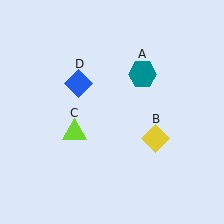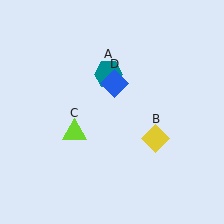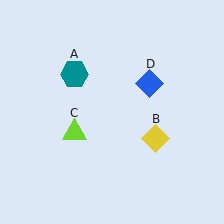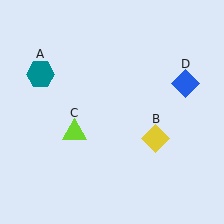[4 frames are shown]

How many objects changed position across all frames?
2 objects changed position: teal hexagon (object A), blue diamond (object D).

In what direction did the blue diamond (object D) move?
The blue diamond (object D) moved right.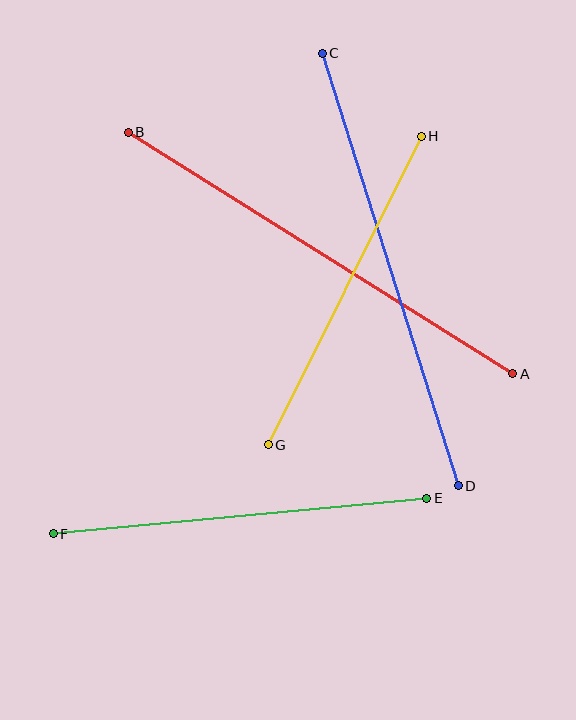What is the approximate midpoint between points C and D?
The midpoint is at approximately (390, 270) pixels.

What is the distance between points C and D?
The distance is approximately 453 pixels.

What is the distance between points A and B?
The distance is approximately 454 pixels.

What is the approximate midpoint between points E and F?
The midpoint is at approximately (240, 516) pixels.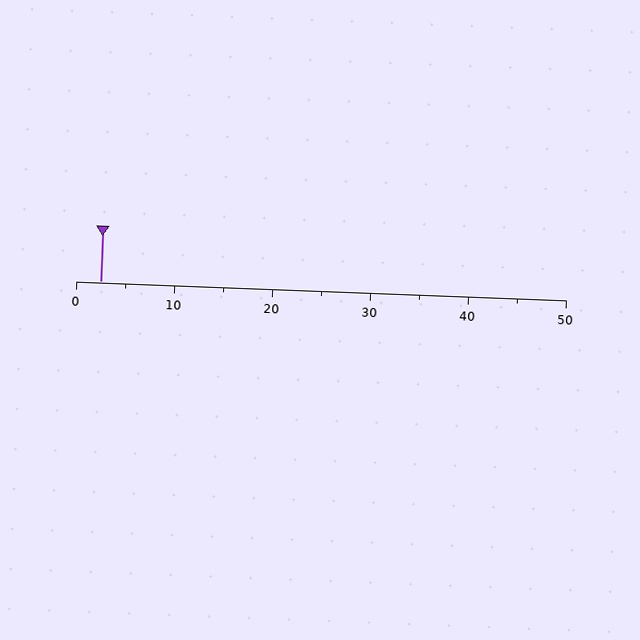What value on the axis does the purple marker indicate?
The marker indicates approximately 2.5.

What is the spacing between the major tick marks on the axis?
The major ticks are spaced 10 apart.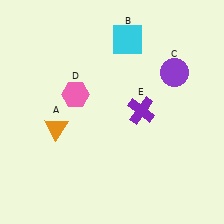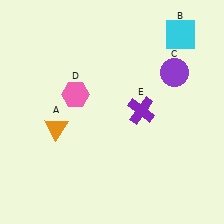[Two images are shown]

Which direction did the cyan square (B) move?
The cyan square (B) moved right.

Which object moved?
The cyan square (B) moved right.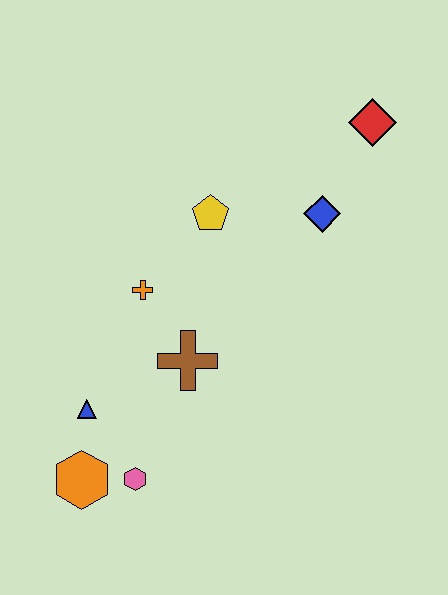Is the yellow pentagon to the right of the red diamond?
No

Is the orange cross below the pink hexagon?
No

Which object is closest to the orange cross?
The brown cross is closest to the orange cross.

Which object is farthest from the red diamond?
The orange hexagon is farthest from the red diamond.